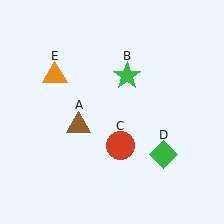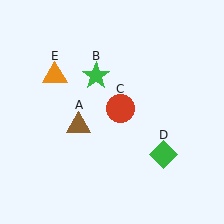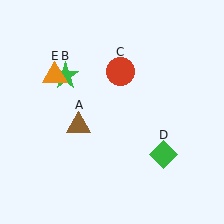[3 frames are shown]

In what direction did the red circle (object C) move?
The red circle (object C) moved up.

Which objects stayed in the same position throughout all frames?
Brown triangle (object A) and green diamond (object D) and orange triangle (object E) remained stationary.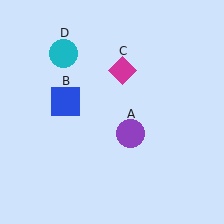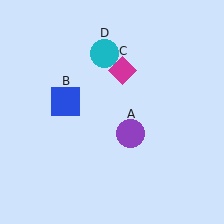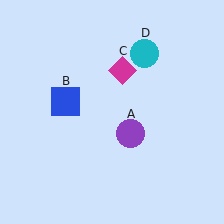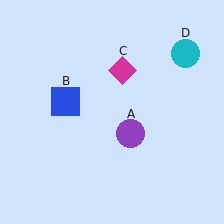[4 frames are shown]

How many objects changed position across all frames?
1 object changed position: cyan circle (object D).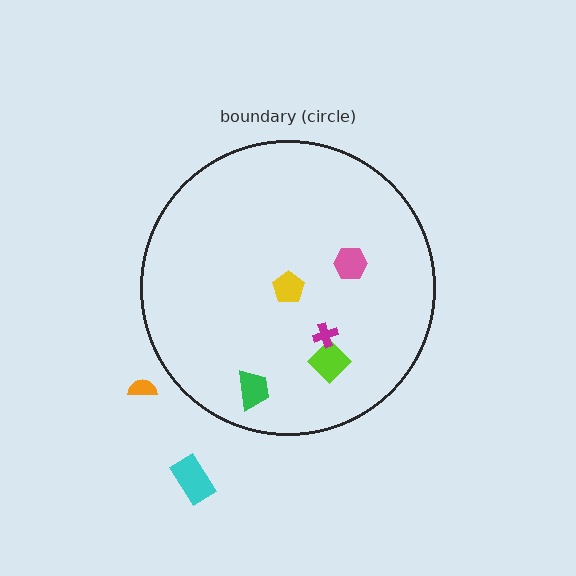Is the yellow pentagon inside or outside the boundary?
Inside.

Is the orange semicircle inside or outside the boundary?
Outside.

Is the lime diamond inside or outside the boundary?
Inside.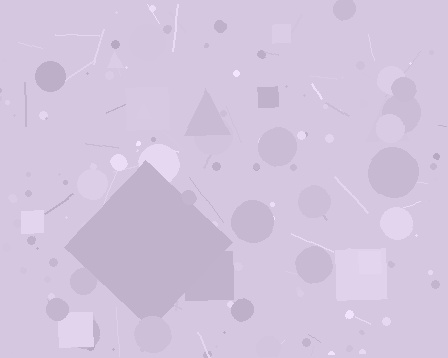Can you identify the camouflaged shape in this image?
The camouflaged shape is a diamond.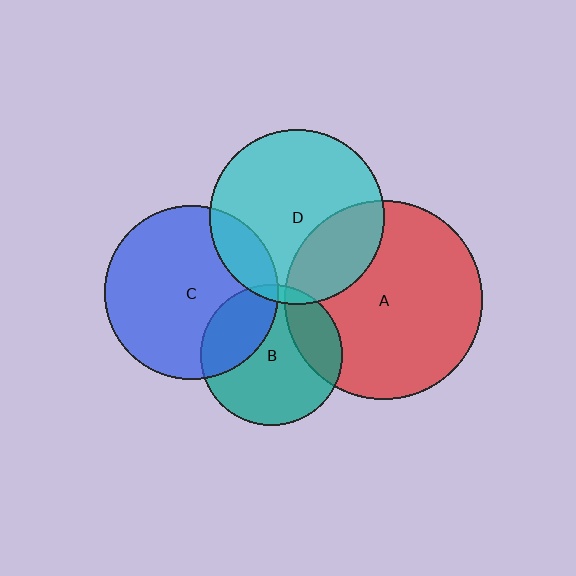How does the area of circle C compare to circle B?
Approximately 1.5 times.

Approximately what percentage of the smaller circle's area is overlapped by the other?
Approximately 5%.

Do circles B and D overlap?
Yes.